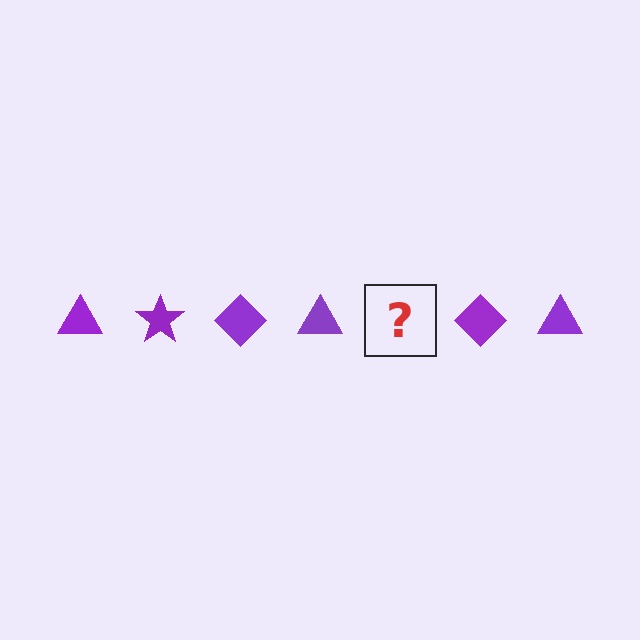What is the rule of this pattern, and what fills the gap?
The rule is that the pattern cycles through triangle, star, diamond shapes in purple. The gap should be filled with a purple star.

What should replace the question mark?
The question mark should be replaced with a purple star.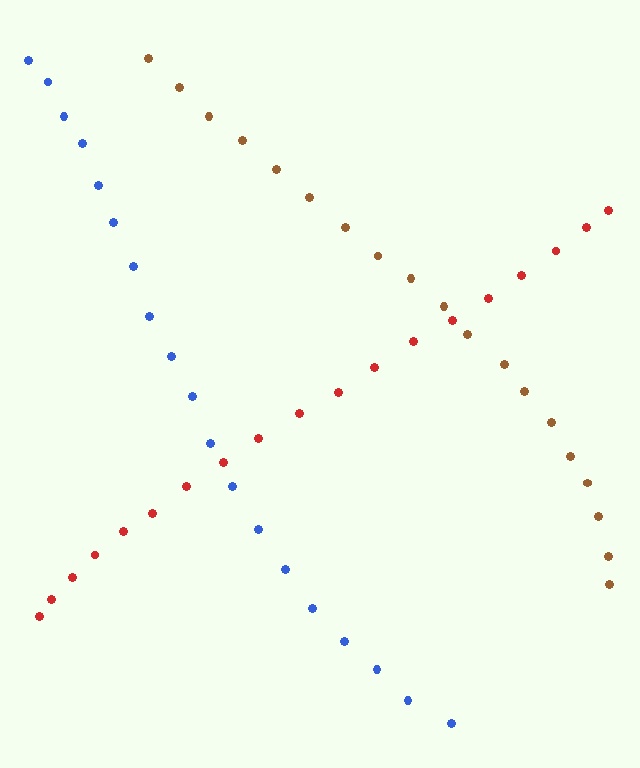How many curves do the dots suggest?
There are 3 distinct paths.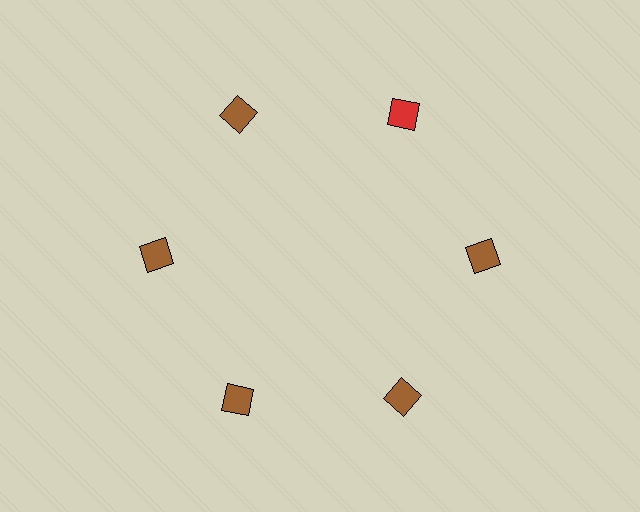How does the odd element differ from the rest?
It has a different color: red instead of brown.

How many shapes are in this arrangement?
There are 6 shapes arranged in a ring pattern.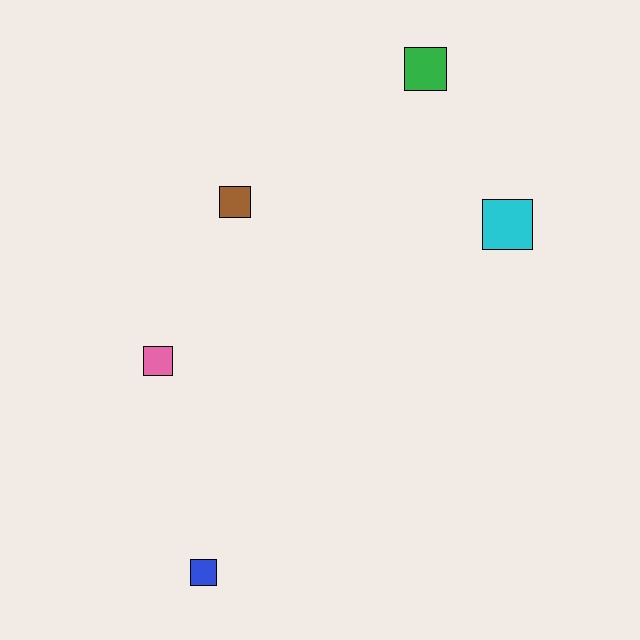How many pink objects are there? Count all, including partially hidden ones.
There is 1 pink object.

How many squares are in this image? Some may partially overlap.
There are 5 squares.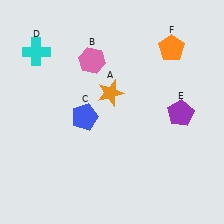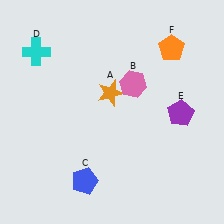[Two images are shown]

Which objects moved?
The objects that moved are: the pink hexagon (B), the blue pentagon (C).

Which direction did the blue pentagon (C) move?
The blue pentagon (C) moved down.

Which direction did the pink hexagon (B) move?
The pink hexagon (B) moved right.